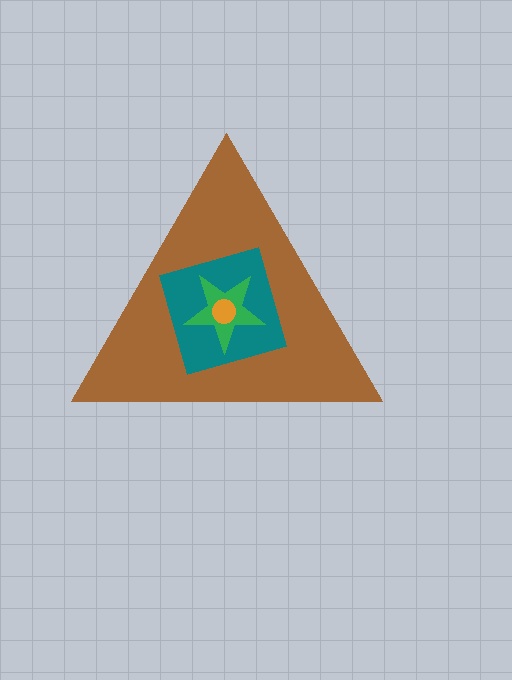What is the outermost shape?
The brown triangle.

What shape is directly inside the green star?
The orange circle.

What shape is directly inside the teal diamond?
The green star.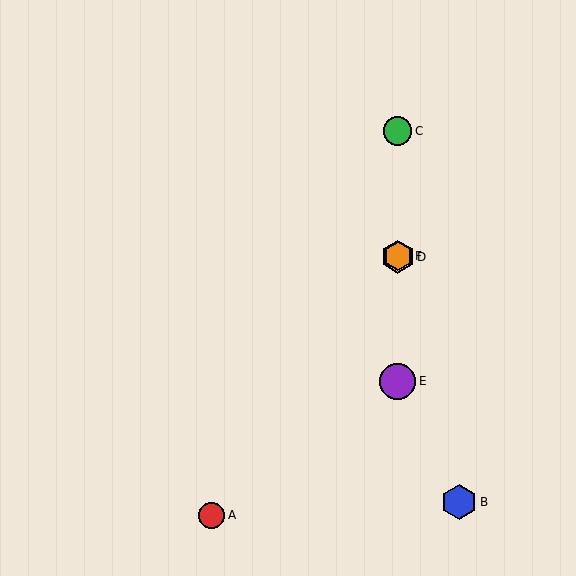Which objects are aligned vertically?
Objects C, D, E, F are aligned vertically.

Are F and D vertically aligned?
Yes, both are at x≈398.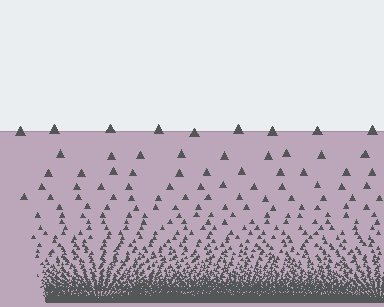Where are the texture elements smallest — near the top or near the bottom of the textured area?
Near the bottom.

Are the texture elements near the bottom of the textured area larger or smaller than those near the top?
Smaller. The gradient is inverted — elements near the bottom are smaller and denser.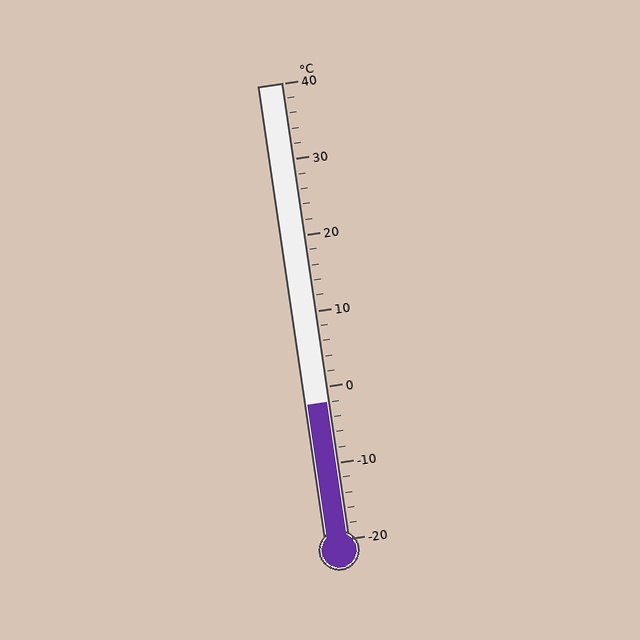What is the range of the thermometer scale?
The thermometer scale ranges from -20°C to 40°C.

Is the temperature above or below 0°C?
The temperature is below 0°C.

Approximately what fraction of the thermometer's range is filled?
The thermometer is filled to approximately 30% of its range.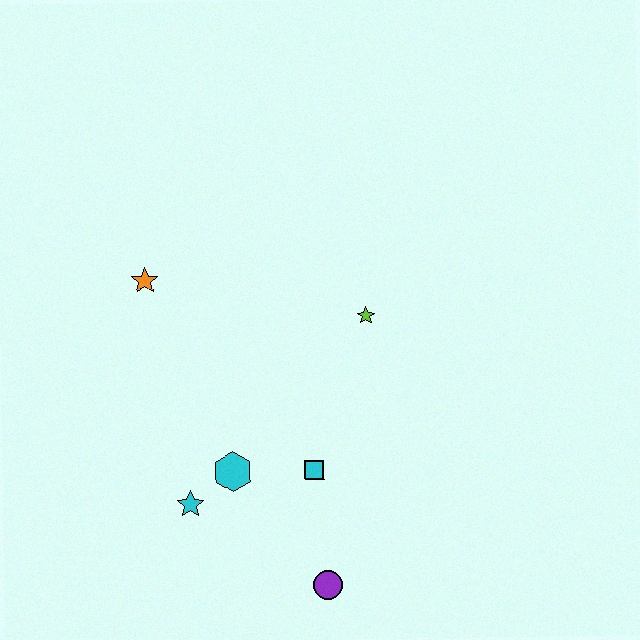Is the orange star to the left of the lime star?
Yes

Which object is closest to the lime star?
The cyan square is closest to the lime star.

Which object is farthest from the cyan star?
The lime star is farthest from the cyan star.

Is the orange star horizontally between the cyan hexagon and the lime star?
No